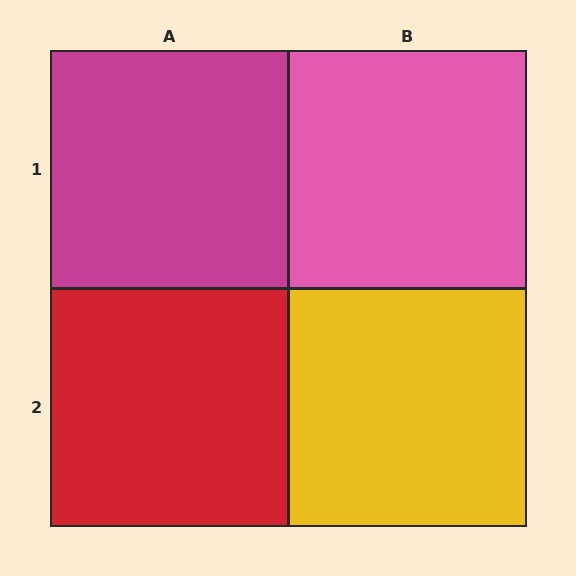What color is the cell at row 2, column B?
Yellow.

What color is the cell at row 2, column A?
Red.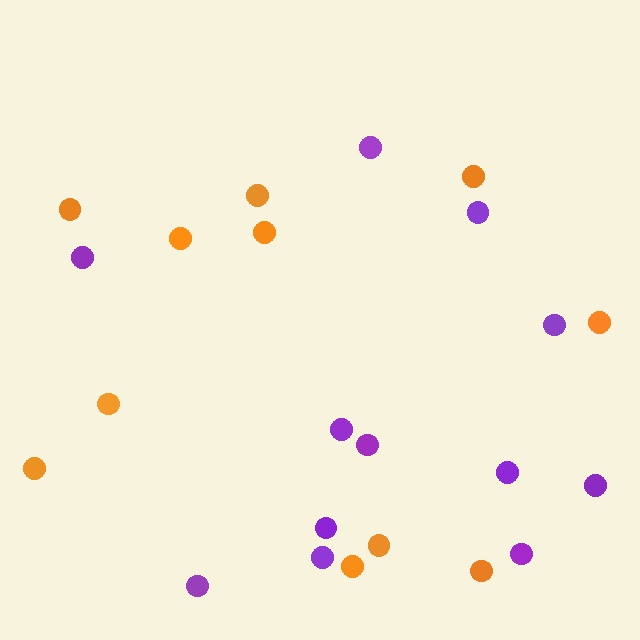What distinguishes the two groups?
There are 2 groups: one group of purple circles (12) and one group of orange circles (11).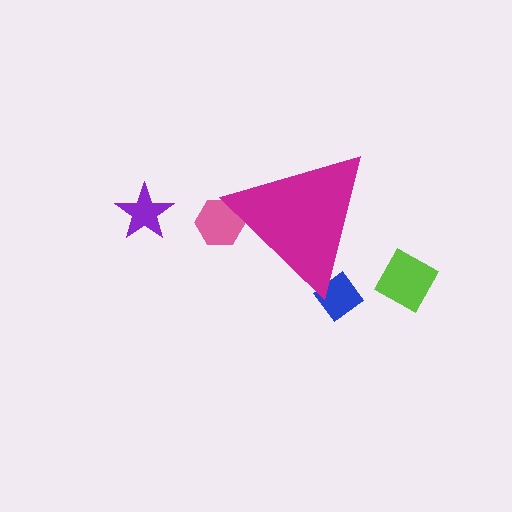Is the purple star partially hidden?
No, the purple star is fully visible.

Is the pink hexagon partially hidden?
Yes, the pink hexagon is partially hidden behind the magenta triangle.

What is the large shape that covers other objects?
A magenta triangle.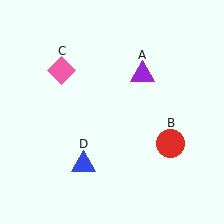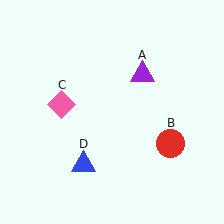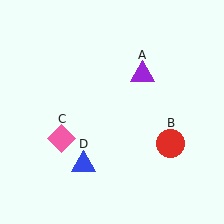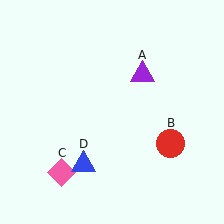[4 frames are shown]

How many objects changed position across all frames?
1 object changed position: pink diamond (object C).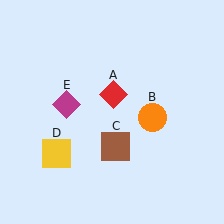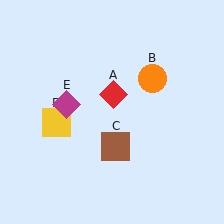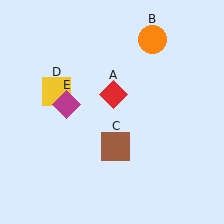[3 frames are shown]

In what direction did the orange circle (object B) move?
The orange circle (object B) moved up.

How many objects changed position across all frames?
2 objects changed position: orange circle (object B), yellow square (object D).